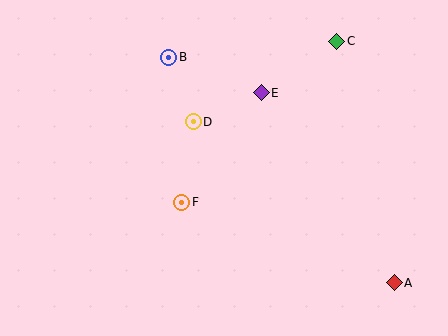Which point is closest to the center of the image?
Point F at (182, 202) is closest to the center.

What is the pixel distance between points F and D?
The distance between F and D is 81 pixels.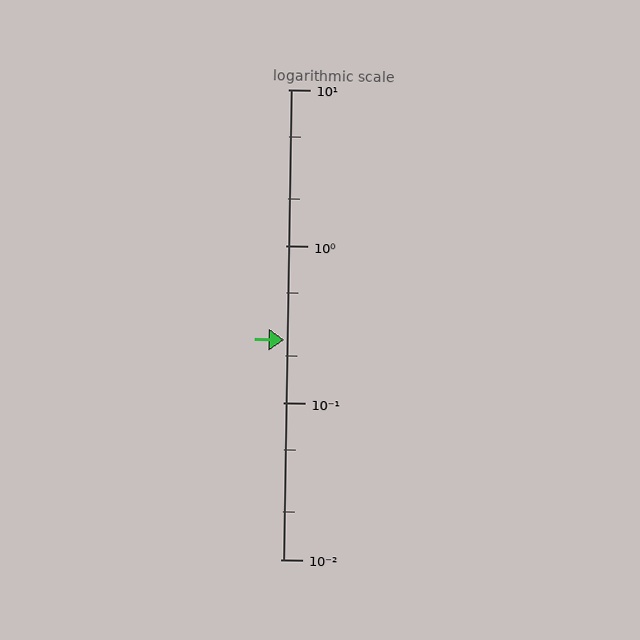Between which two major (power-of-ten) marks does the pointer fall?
The pointer is between 0.1 and 1.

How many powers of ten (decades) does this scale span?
The scale spans 3 decades, from 0.01 to 10.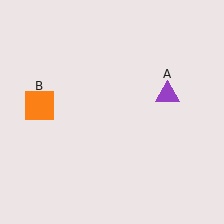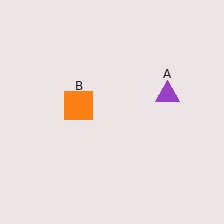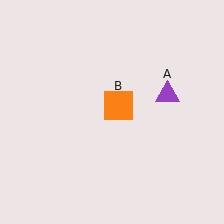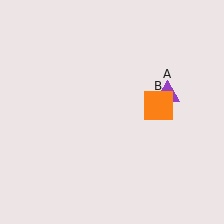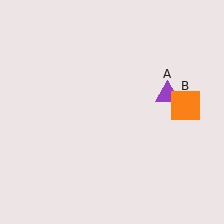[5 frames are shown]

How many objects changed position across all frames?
1 object changed position: orange square (object B).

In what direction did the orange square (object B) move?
The orange square (object B) moved right.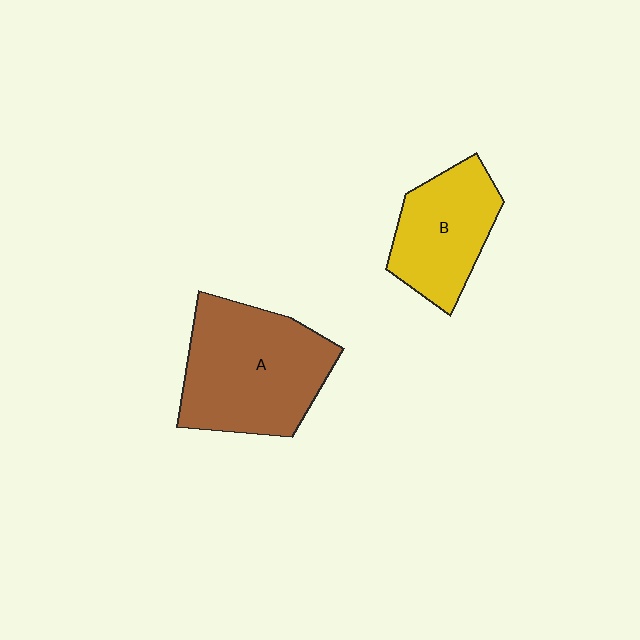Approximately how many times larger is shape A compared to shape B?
Approximately 1.5 times.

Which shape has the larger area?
Shape A (brown).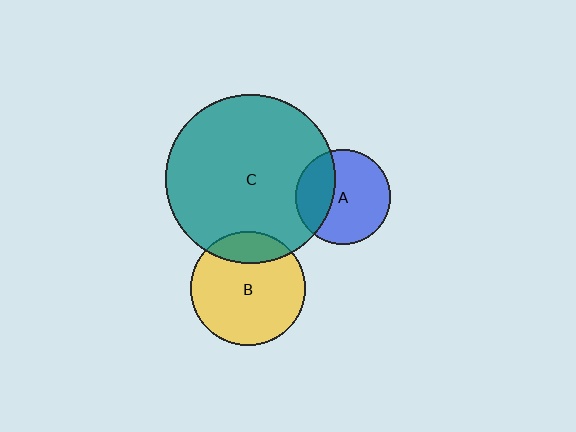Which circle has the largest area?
Circle C (teal).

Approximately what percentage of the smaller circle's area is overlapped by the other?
Approximately 20%.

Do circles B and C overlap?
Yes.